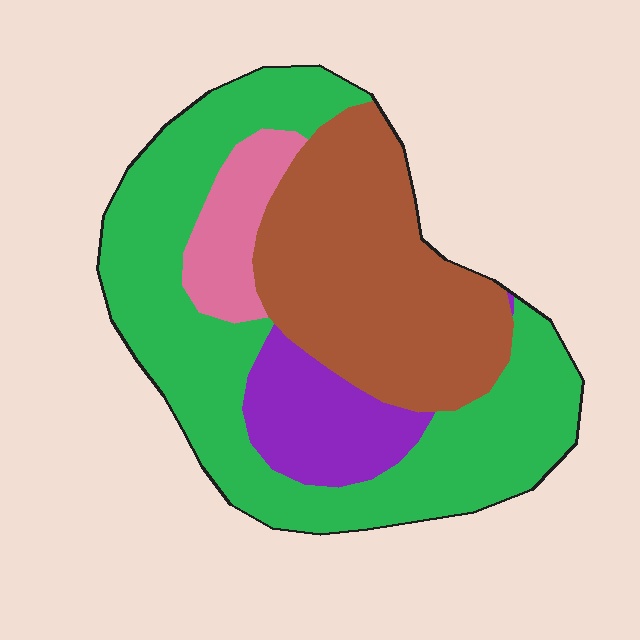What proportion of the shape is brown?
Brown takes up about one third (1/3) of the shape.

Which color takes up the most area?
Green, at roughly 45%.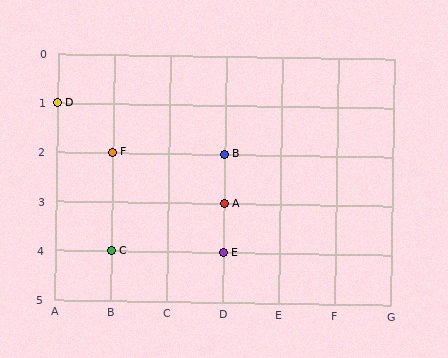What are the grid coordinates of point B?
Point B is at grid coordinates (D, 2).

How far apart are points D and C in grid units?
Points D and C are 1 column and 3 rows apart (about 3.2 grid units diagonally).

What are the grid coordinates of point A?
Point A is at grid coordinates (D, 3).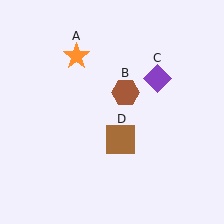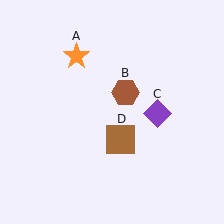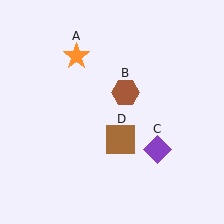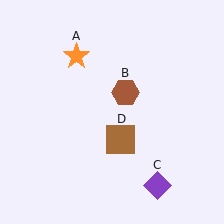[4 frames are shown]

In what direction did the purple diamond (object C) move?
The purple diamond (object C) moved down.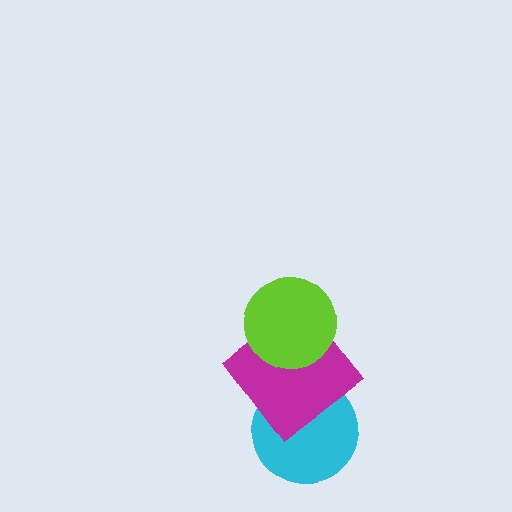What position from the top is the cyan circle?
The cyan circle is 3rd from the top.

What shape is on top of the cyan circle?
The magenta diamond is on top of the cyan circle.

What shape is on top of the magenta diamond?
The lime circle is on top of the magenta diamond.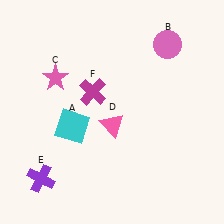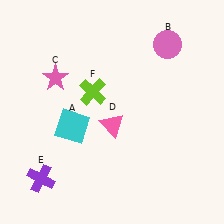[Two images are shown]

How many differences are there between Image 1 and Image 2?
There is 1 difference between the two images.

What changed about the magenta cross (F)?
In Image 1, F is magenta. In Image 2, it changed to lime.